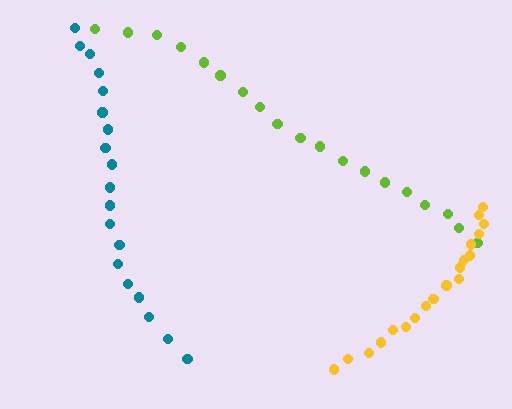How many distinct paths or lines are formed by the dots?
There are 3 distinct paths.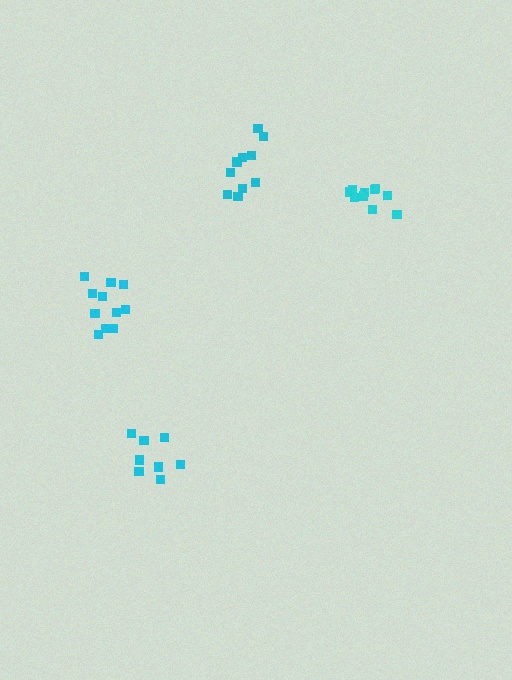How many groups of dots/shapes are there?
There are 4 groups.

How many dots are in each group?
Group 1: 8 dots, Group 2: 11 dots, Group 3: 10 dots, Group 4: 10 dots (39 total).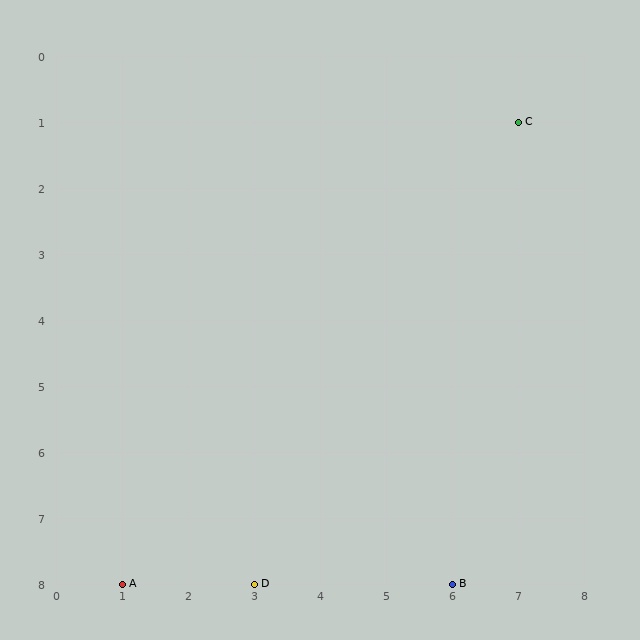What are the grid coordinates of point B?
Point B is at grid coordinates (6, 8).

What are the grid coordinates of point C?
Point C is at grid coordinates (7, 1).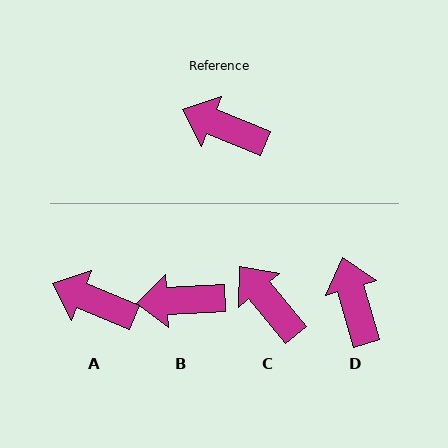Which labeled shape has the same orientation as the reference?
A.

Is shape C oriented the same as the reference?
No, it is off by about 28 degrees.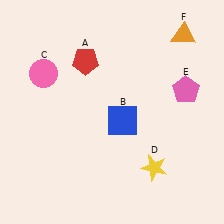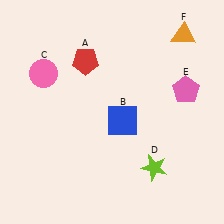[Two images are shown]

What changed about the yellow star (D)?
In Image 1, D is yellow. In Image 2, it changed to lime.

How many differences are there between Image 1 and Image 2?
There is 1 difference between the two images.